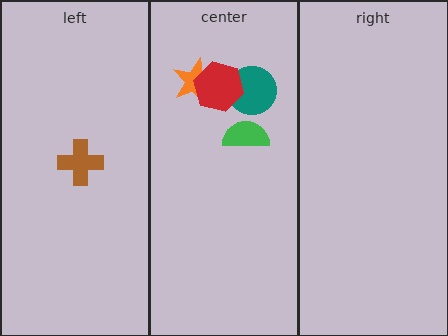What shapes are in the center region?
The orange star, the teal circle, the red hexagon, the green semicircle.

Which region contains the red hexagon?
The center region.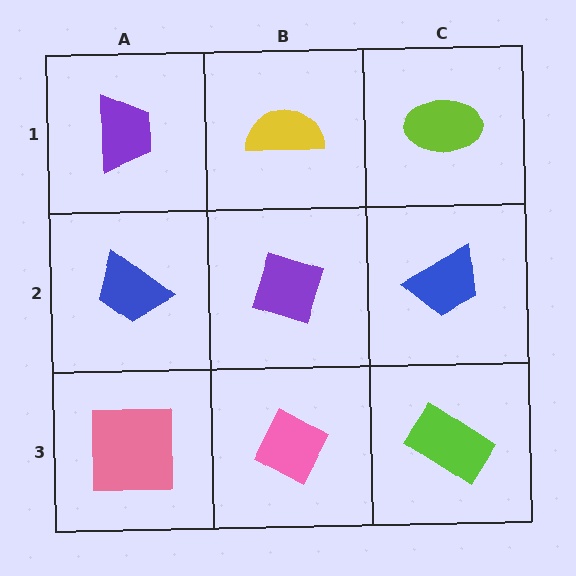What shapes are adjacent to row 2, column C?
A lime ellipse (row 1, column C), a lime rectangle (row 3, column C), a purple diamond (row 2, column B).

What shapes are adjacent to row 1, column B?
A purple diamond (row 2, column B), a purple trapezoid (row 1, column A), a lime ellipse (row 1, column C).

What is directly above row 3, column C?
A blue trapezoid.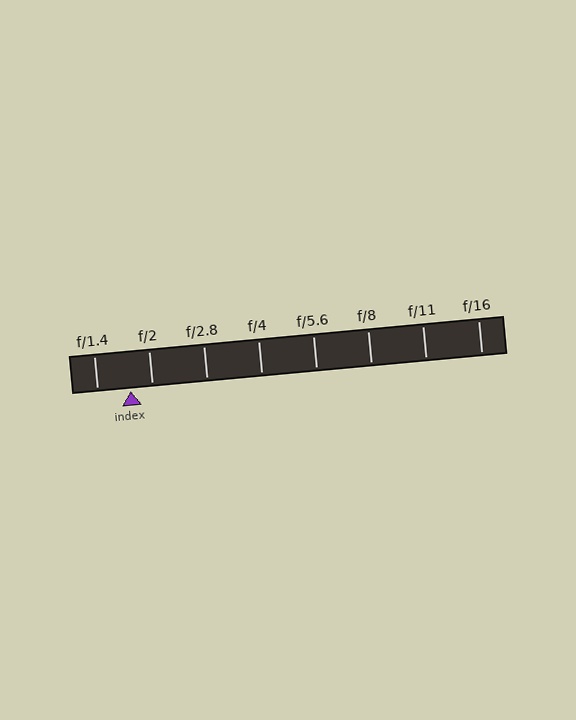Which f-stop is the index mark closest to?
The index mark is closest to f/2.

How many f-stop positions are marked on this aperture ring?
There are 8 f-stop positions marked.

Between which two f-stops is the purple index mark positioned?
The index mark is between f/1.4 and f/2.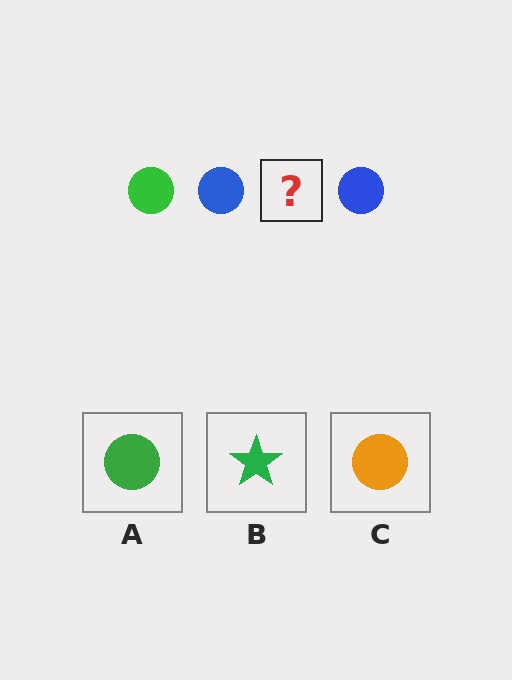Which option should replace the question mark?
Option A.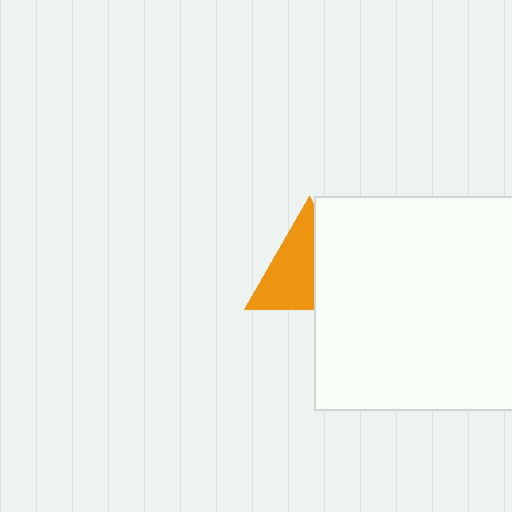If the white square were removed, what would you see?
You would see the complete orange triangle.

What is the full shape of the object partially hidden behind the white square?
The partially hidden object is an orange triangle.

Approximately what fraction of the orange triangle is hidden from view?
Roughly 44% of the orange triangle is hidden behind the white square.